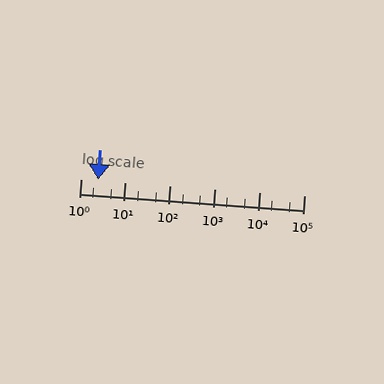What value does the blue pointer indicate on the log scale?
The pointer indicates approximately 2.4.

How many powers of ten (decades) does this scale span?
The scale spans 5 decades, from 1 to 100000.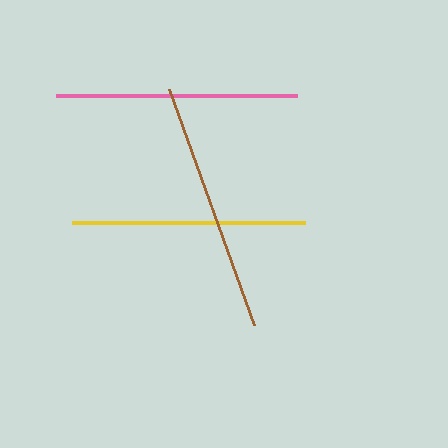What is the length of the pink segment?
The pink segment is approximately 241 pixels long.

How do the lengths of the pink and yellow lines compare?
The pink and yellow lines are approximately the same length.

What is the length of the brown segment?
The brown segment is approximately 251 pixels long.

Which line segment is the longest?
The brown line is the longest at approximately 251 pixels.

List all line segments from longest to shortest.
From longest to shortest: brown, pink, yellow.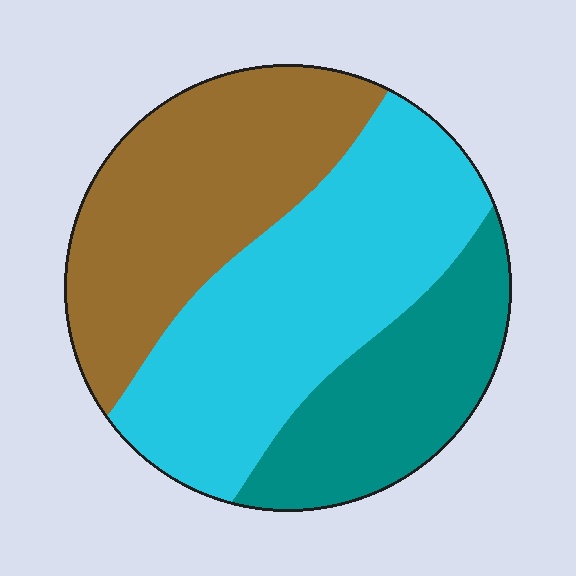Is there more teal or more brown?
Brown.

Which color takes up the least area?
Teal, at roughly 25%.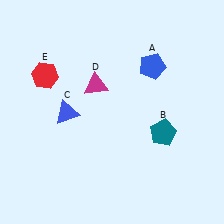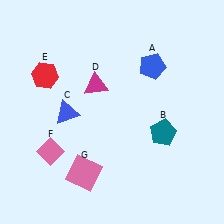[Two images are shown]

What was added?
A pink diamond (F), a pink square (G) were added in Image 2.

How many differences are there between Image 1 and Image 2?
There are 2 differences between the two images.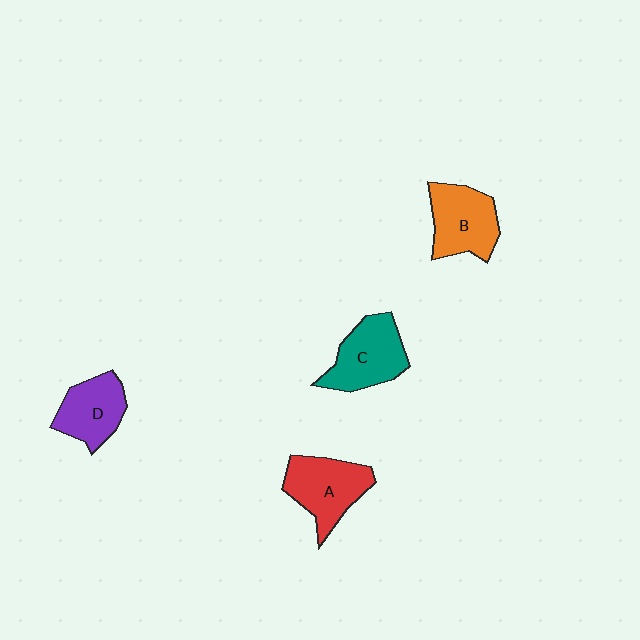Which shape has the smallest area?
Shape D (purple).